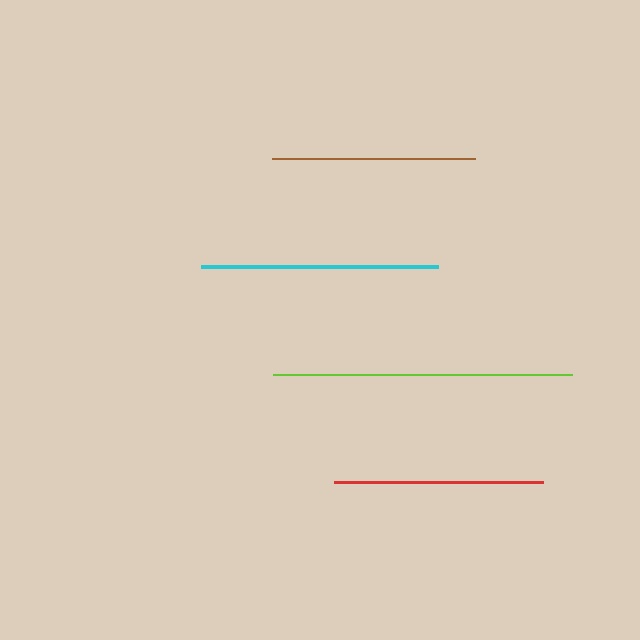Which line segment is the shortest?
The brown line is the shortest at approximately 203 pixels.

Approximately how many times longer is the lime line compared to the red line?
The lime line is approximately 1.4 times the length of the red line.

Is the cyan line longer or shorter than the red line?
The cyan line is longer than the red line.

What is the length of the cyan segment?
The cyan segment is approximately 237 pixels long.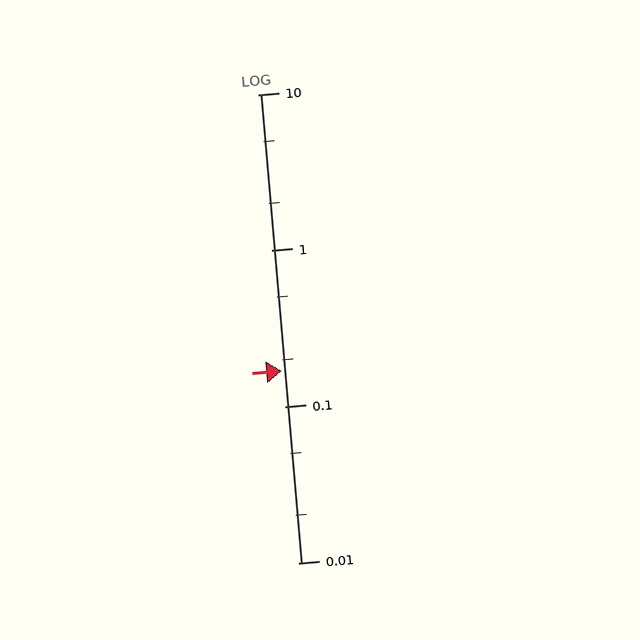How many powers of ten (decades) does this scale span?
The scale spans 3 decades, from 0.01 to 10.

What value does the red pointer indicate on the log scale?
The pointer indicates approximately 0.17.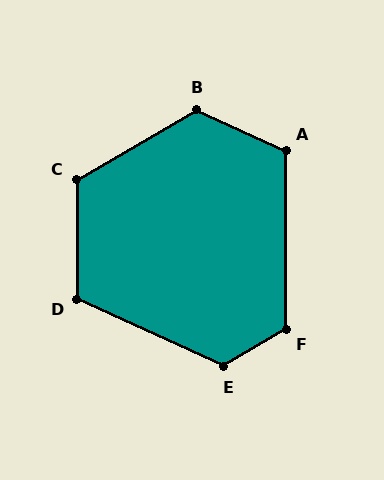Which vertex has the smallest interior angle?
A, at approximately 114 degrees.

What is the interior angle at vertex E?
Approximately 125 degrees (obtuse).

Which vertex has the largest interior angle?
B, at approximately 126 degrees.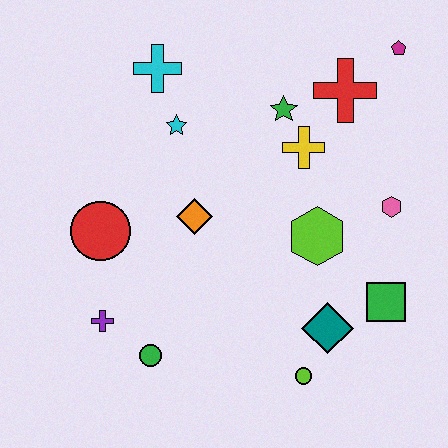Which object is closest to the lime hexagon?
The pink hexagon is closest to the lime hexagon.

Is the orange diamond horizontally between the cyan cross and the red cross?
Yes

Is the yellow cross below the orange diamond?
No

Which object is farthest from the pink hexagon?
The purple cross is farthest from the pink hexagon.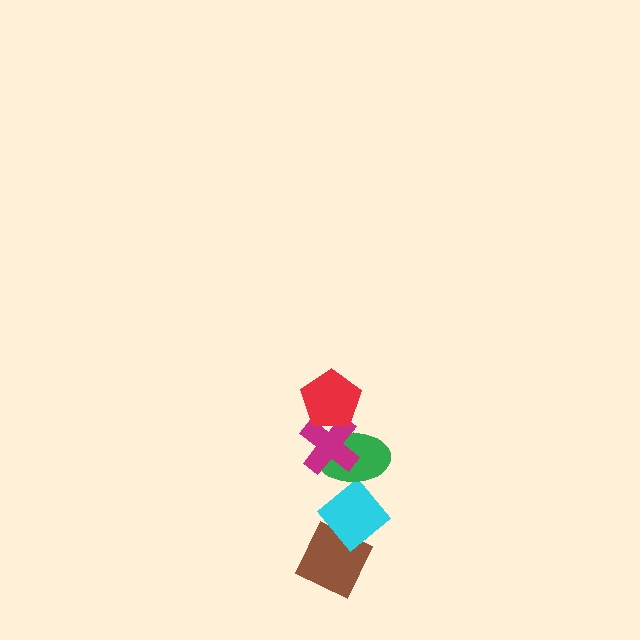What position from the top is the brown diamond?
The brown diamond is 5th from the top.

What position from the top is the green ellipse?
The green ellipse is 3rd from the top.